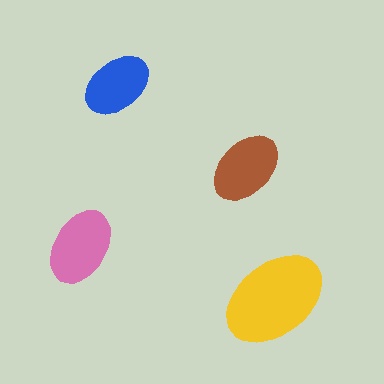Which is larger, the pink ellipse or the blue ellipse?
The pink one.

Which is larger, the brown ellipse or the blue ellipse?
The brown one.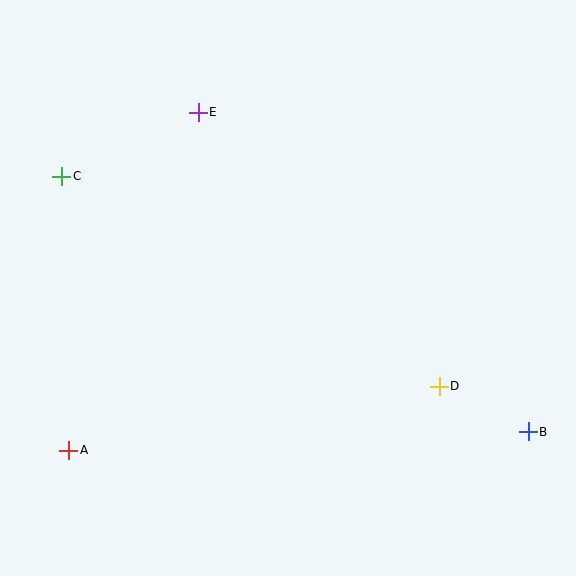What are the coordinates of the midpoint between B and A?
The midpoint between B and A is at (298, 441).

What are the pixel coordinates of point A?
Point A is at (69, 450).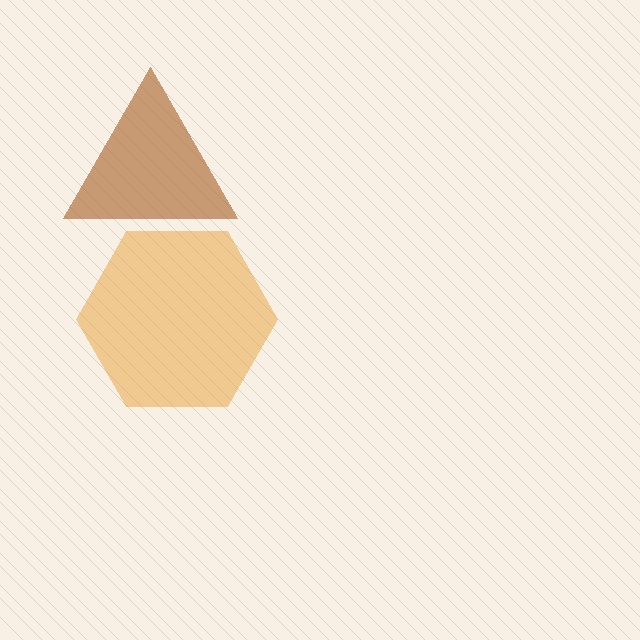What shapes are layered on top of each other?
The layered shapes are: an orange hexagon, a brown triangle.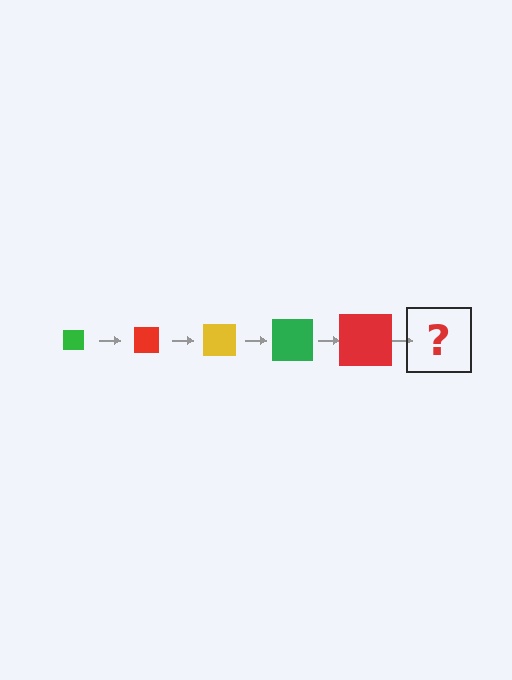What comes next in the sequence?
The next element should be a yellow square, larger than the previous one.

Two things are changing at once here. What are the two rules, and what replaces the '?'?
The two rules are that the square grows larger each step and the color cycles through green, red, and yellow. The '?' should be a yellow square, larger than the previous one.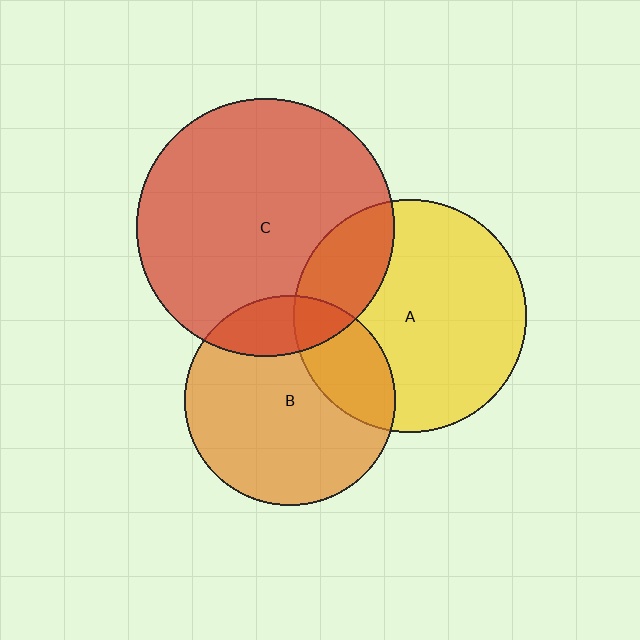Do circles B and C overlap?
Yes.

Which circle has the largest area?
Circle C (red).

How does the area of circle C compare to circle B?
Approximately 1.5 times.